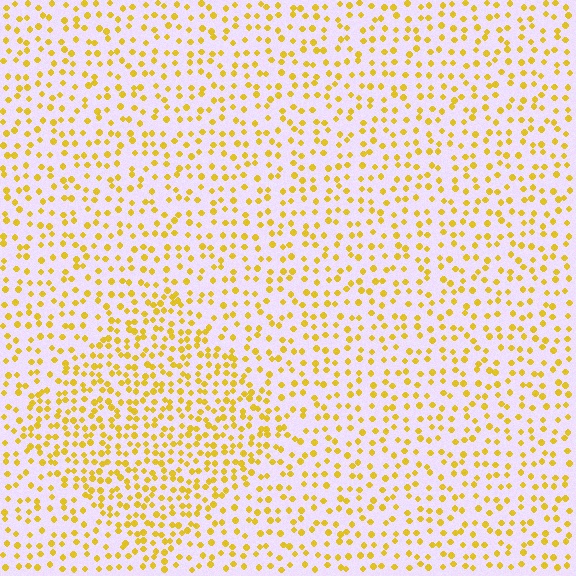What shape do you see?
I see a diamond.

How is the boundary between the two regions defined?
The boundary is defined by a change in element density (approximately 1.7x ratio). All elements are the same color, size, and shape.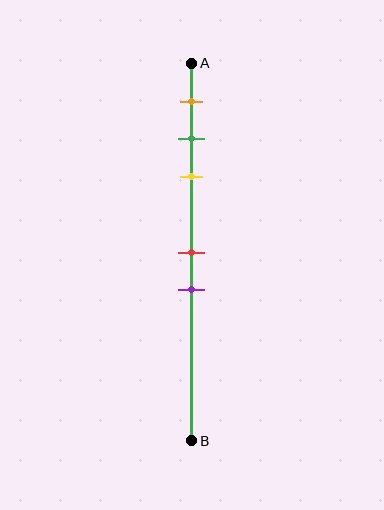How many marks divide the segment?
There are 5 marks dividing the segment.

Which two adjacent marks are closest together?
The green and yellow marks are the closest adjacent pair.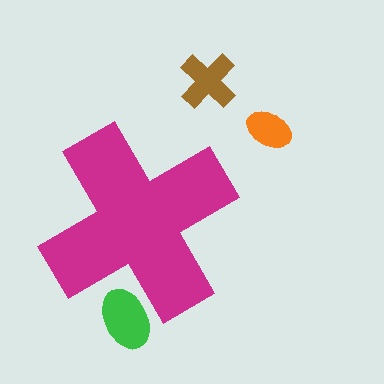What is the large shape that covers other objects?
A magenta cross.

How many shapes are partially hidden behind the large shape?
1 shape is partially hidden.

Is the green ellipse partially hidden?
Yes, the green ellipse is partially hidden behind the magenta cross.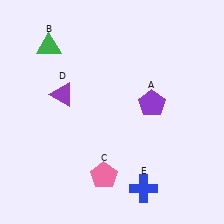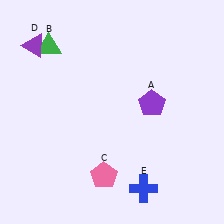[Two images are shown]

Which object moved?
The purple triangle (D) moved up.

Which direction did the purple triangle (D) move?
The purple triangle (D) moved up.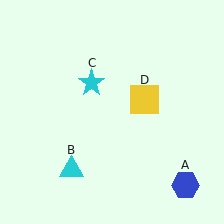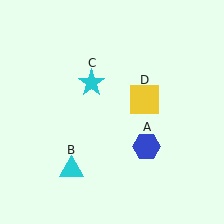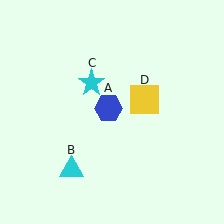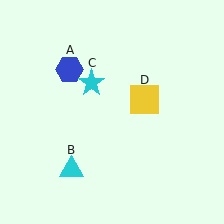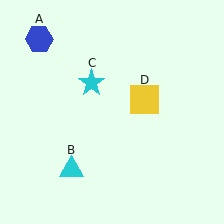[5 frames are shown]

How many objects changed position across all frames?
1 object changed position: blue hexagon (object A).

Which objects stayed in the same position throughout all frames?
Cyan triangle (object B) and cyan star (object C) and yellow square (object D) remained stationary.